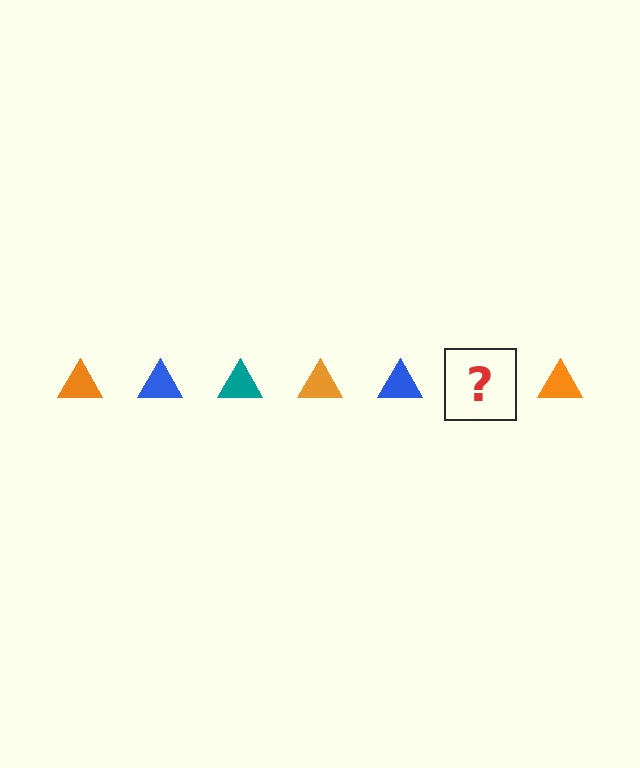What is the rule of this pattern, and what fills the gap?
The rule is that the pattern cycles through orange, blue, teal triangles. The gap should be filled with a teal triangle.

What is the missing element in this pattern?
The missing element is a teal triangle.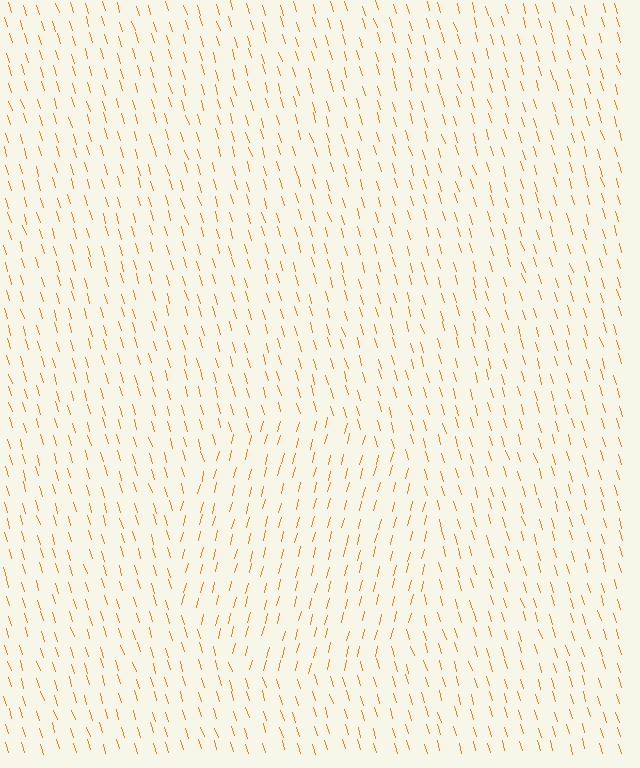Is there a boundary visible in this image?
Yes, there is a texture boundary formed by a change in line orientation.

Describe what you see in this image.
The image is filled with small orange line segments. A circle region in the image has lines oriented differently from the surrounding lines, creating a visible texture boundary.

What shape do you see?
I see a circle.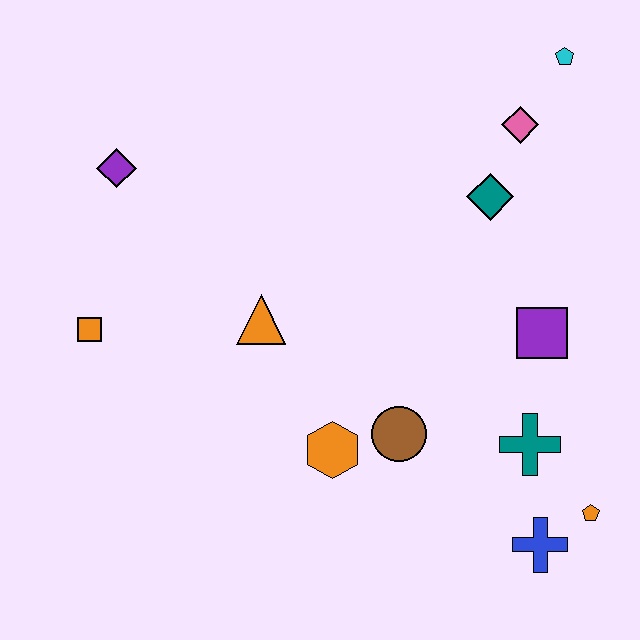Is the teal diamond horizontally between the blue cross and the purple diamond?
Yes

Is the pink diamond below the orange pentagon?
No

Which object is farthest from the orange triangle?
The cyan pentagon is farthest from the orange triangle.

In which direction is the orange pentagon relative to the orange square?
The orange pentagon is to the right of the orange square.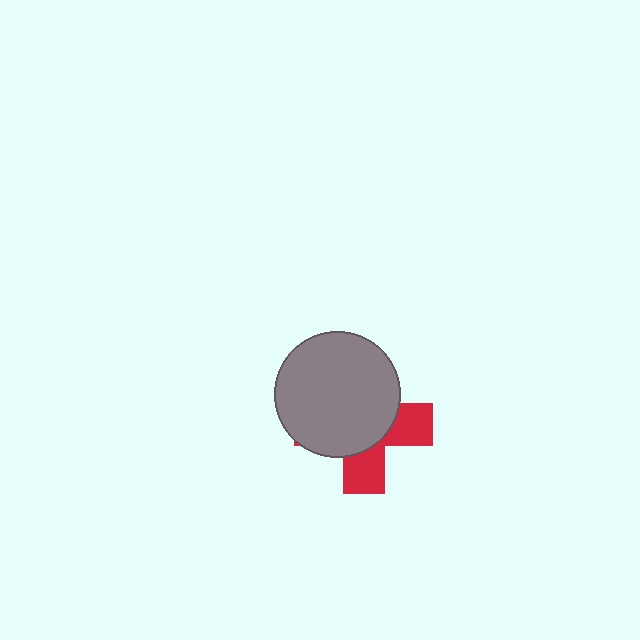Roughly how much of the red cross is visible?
A small part of it is visible (roughly 36%).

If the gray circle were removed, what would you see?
You would see the complete red cross.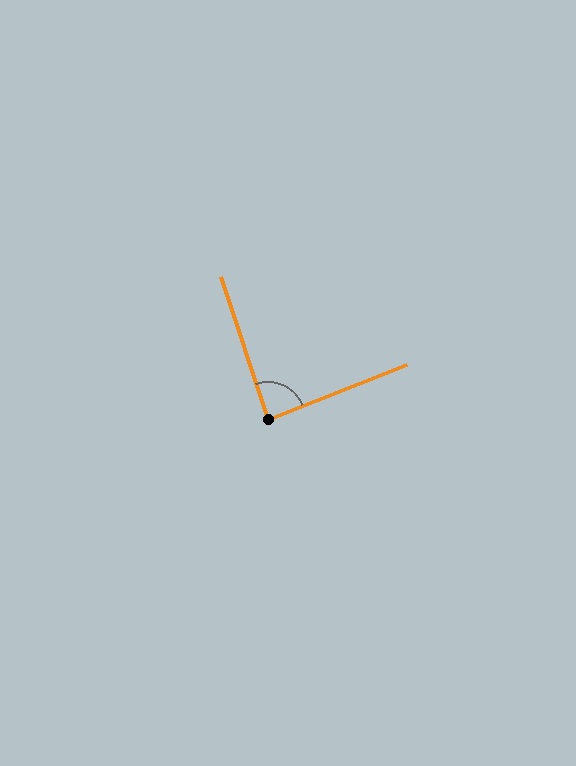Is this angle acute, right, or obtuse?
It is approximately a right angle.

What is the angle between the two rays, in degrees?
Approximately 87 degrees.